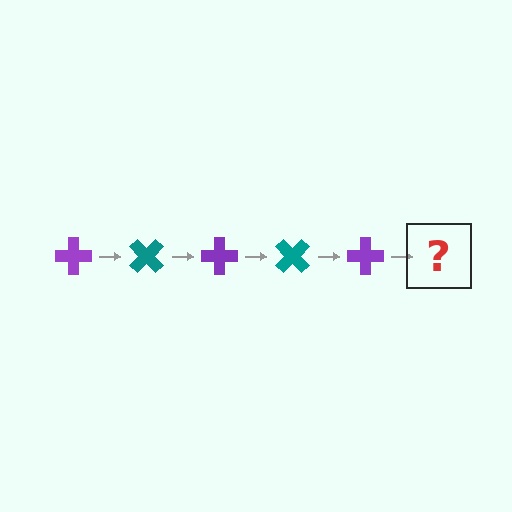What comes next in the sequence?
The next element should be a teal cross, rotated 225 degrees from the start.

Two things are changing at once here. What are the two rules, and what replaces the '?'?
The two rules are that it rotates 45 degrees each step and the color cycles through purple and teal. The '?' should be a teal cross, rotated 225 degrees from the start.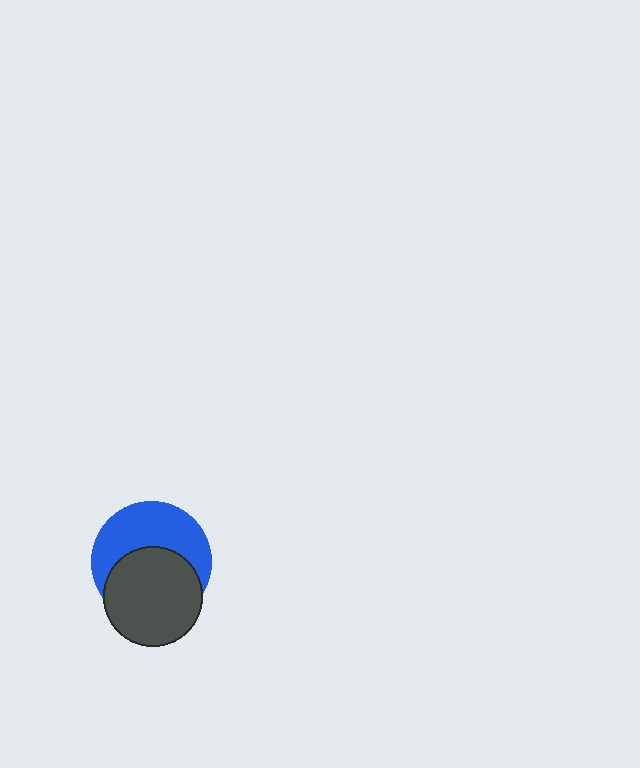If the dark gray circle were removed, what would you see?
You would see the complete blue circle.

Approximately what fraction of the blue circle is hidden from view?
Roughly 50% of the blue circle is hidden behind the dark gray circle.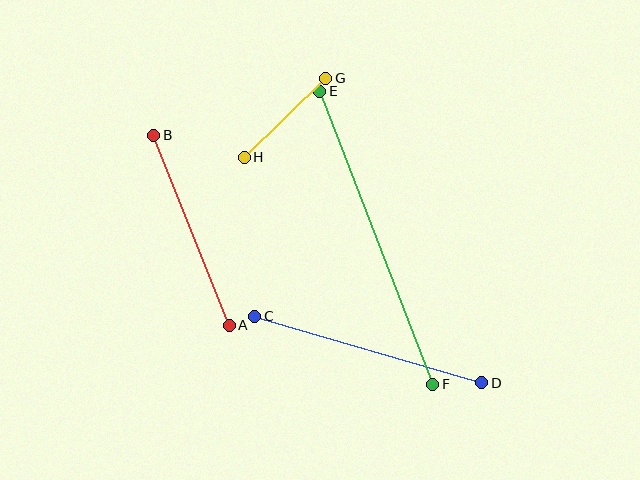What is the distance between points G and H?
The distance is approximately 114 pixels.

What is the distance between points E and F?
The distance is approximately 314 pixels.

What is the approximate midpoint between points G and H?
The midpoint is at approximately (285, 118) pixels.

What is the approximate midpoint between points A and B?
The midpoint is at approximately (191, 230) pixels.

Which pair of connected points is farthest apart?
Points E and F are farthest apart.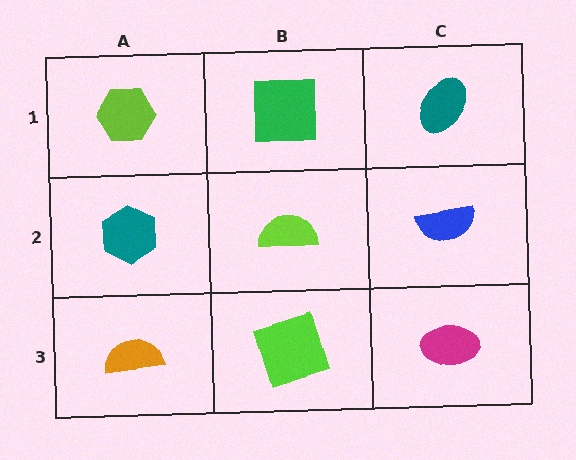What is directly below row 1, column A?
A teal hexagon.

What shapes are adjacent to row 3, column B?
A lime semicircle (row 2, column B), an orange semicircle (row 3, column A), a magenta ellipse (row 3, column C).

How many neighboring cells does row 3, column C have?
2.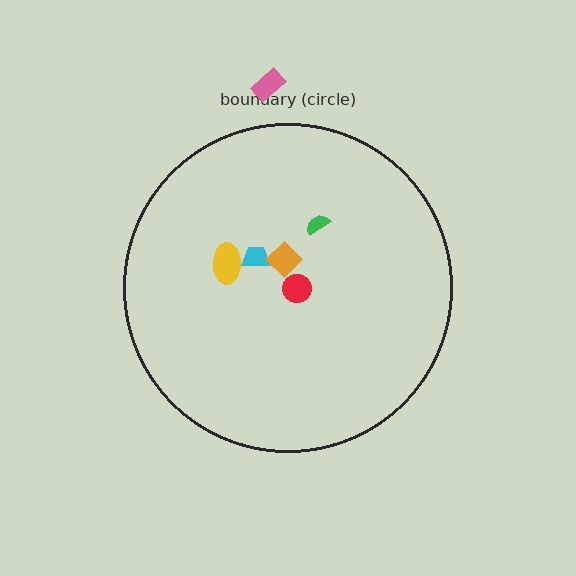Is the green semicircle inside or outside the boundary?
Inside.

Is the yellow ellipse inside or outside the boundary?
Inside.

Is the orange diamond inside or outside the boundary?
Inside.